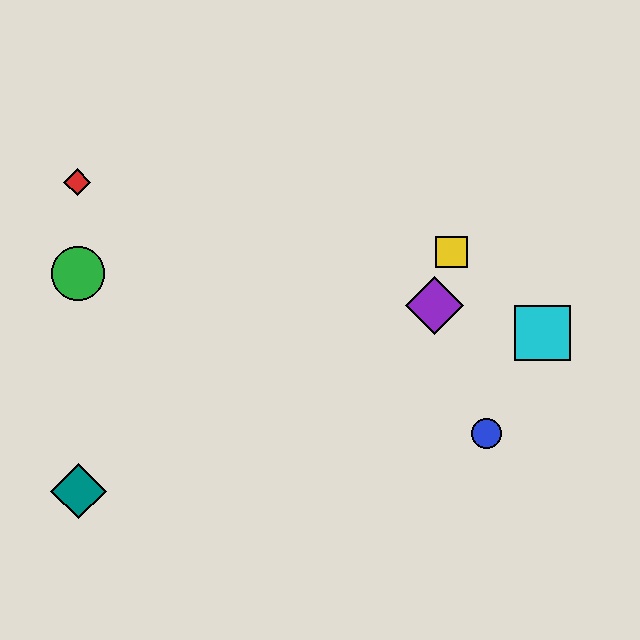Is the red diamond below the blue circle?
No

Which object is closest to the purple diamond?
The yellow square is closest to the purple diamond.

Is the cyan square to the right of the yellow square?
Yes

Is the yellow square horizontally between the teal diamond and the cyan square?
Yes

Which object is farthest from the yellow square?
The teal diamond is farthest from the yellow square.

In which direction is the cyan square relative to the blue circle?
The cyan square is above the blue circle.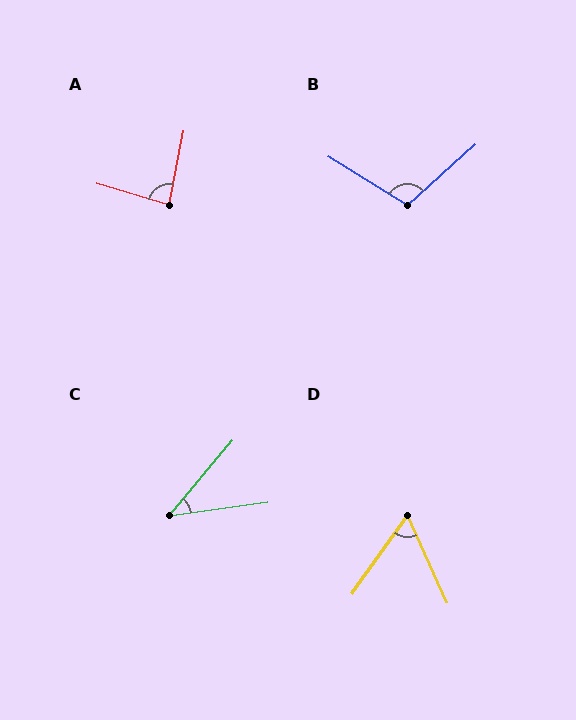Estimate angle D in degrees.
Approximately 60 degrees.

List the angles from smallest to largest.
C (42°), D (60°), A (85°), B (106°).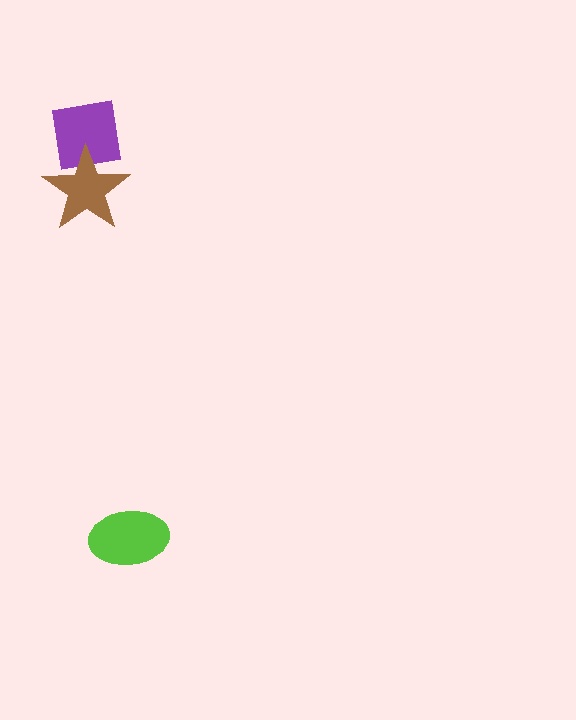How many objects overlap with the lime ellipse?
0 objects overlap with the lime ellipse.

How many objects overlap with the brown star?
1 object overlaps with the brown star.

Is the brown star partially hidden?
No, no other shape covers it.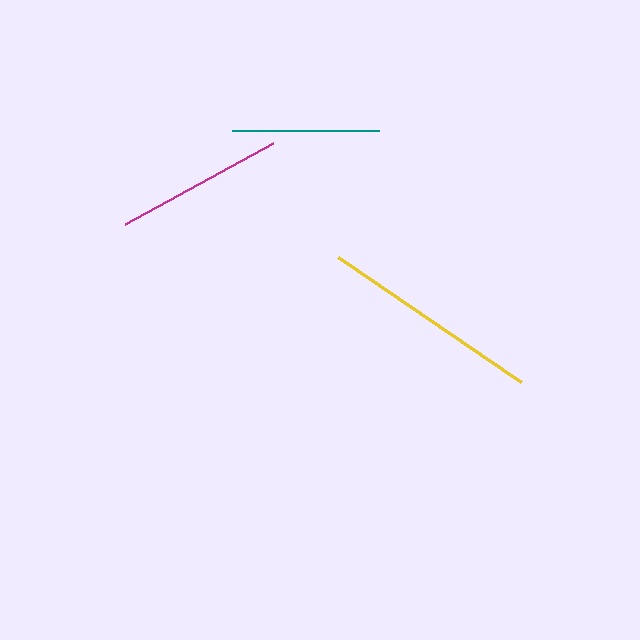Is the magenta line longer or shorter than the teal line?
The magenta line is longer than the teal line.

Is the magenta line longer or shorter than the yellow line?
The yellow line is longer than the magenta line.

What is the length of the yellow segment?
The yellow segment is approximately 222 pixels long.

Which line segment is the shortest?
The teal line is the shortest at approximately 147 pixels.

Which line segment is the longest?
The yellow line is the longest at approximately 222 pixels.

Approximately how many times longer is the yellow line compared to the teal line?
The yellow line is approximately 1.5 times the length of the teal line.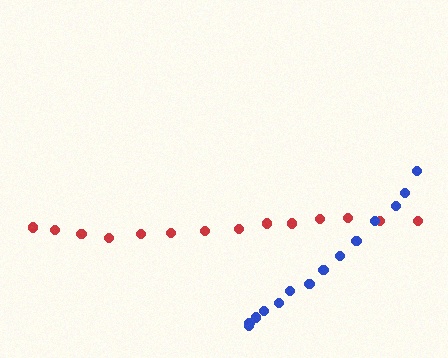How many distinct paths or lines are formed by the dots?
There are 2 distinct paths.